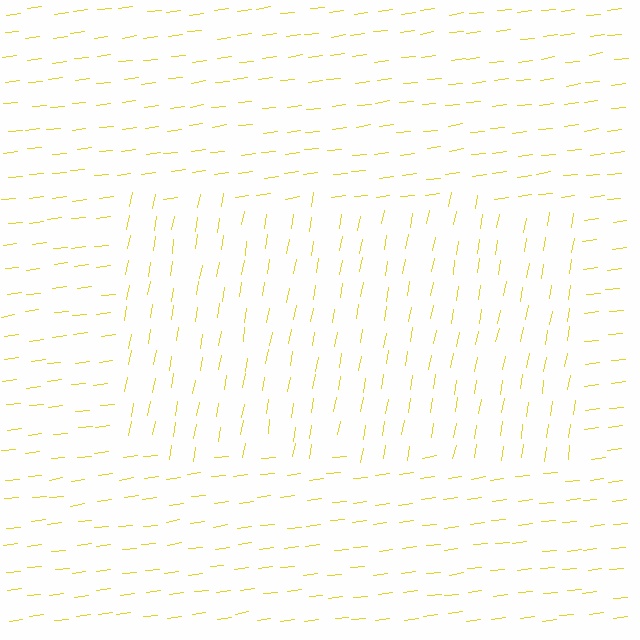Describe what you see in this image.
The image is filled with small yellow line segments. A rectangle region in the image has lines oriented differently from the surrounding lines, creating a visible texture boundary.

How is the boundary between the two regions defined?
The boundary is defined purely by a change in line orientation (approximately 73 degrees difference). All lines are the same color and thickness.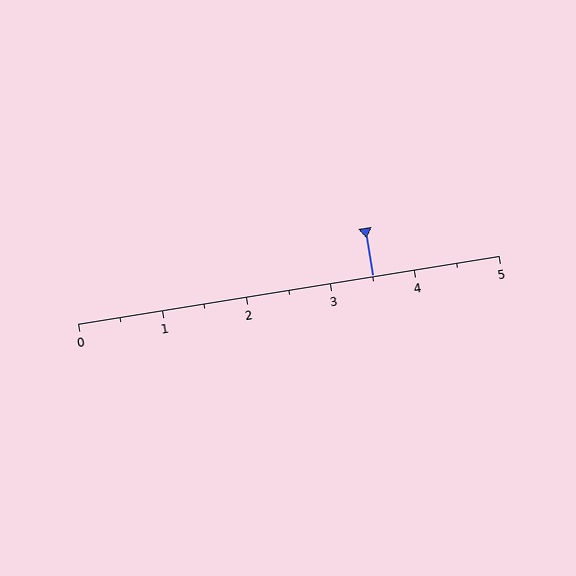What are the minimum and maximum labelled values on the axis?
The axis runs from 0 to 5.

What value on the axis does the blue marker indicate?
The marker indicates approximately 3.5.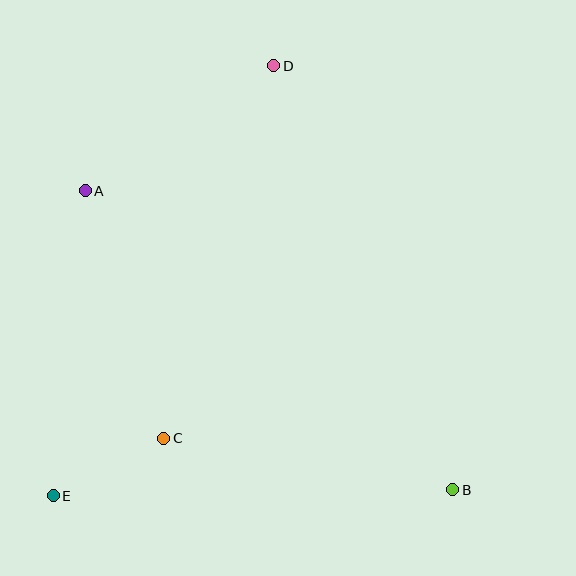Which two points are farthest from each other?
Points D and E are farthest from each other.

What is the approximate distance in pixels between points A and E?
The distance between A and E is approximately 307 pixels.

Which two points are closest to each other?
Points C and E are closest to each other.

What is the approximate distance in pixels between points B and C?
The distance between B and C is approximately 294 pixels.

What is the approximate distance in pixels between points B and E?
The distance between B and E is approximately 399 pixels.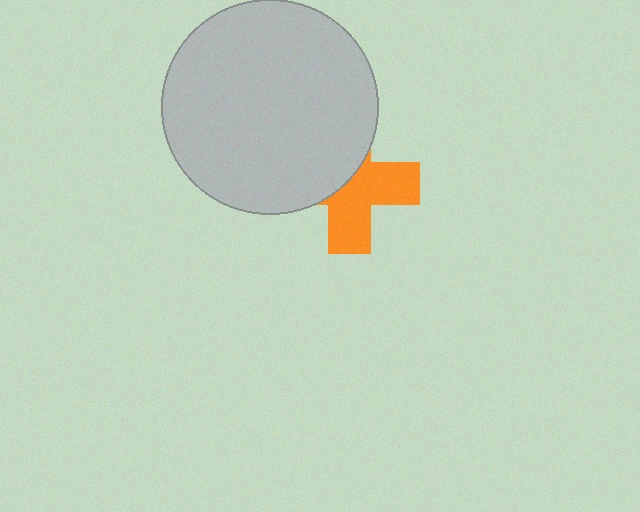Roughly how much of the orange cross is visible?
About half of it is visible (roughly 53%).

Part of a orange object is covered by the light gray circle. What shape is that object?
It is a cross.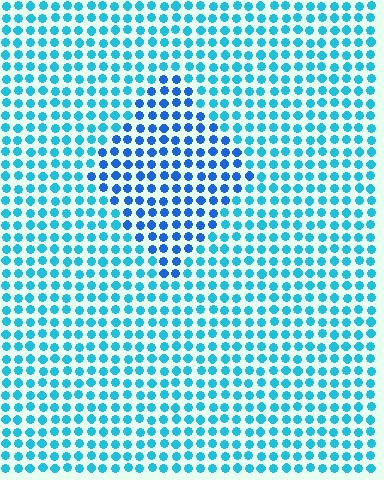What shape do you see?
I see a diamond.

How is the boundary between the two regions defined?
The boundary is defined purely by a slight shift in hue (about 30 degrees). Spacing, size, and orientation are identical on both sides.